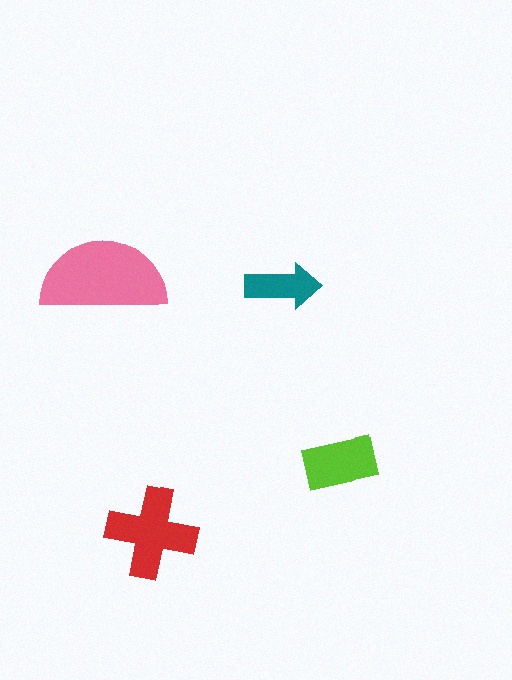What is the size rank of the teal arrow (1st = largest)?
4th.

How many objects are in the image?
There are 4 objects in the image.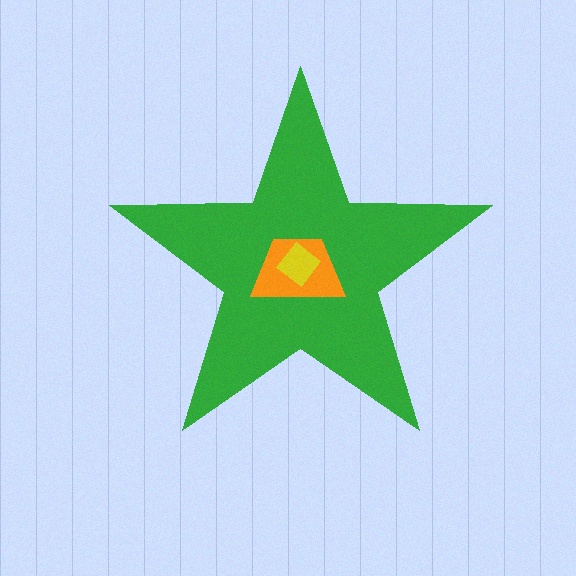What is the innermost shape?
The yellow diamond.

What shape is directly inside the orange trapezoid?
The yellow diamond.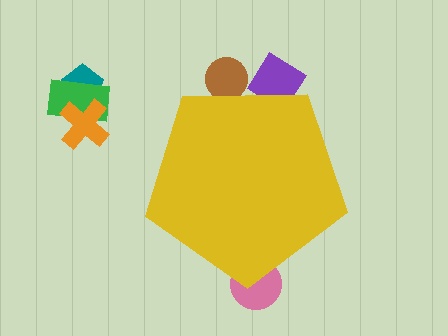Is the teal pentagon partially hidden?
No, the teal pentagon is fully visible.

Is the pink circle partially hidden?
Yes, the pink circle is partially hidden behind the yellow pentagon.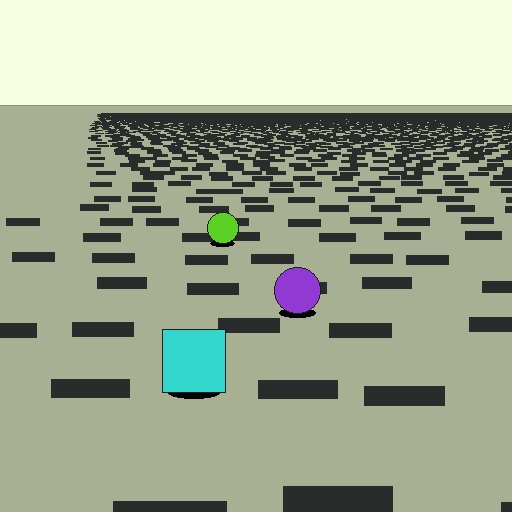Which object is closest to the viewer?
The cyan square is closest. The texture marks near it are larger and more spread out.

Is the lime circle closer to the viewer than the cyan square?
No. The cyan square is closer — you can tell from the texture gradient: the ground texture is coarser near it.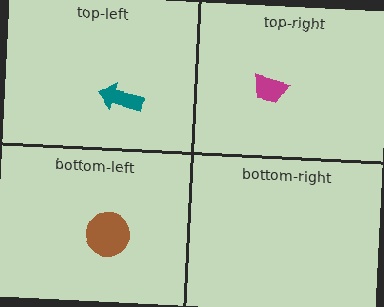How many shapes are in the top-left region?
1.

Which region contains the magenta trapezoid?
The top-right region.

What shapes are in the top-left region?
The teal arrow.